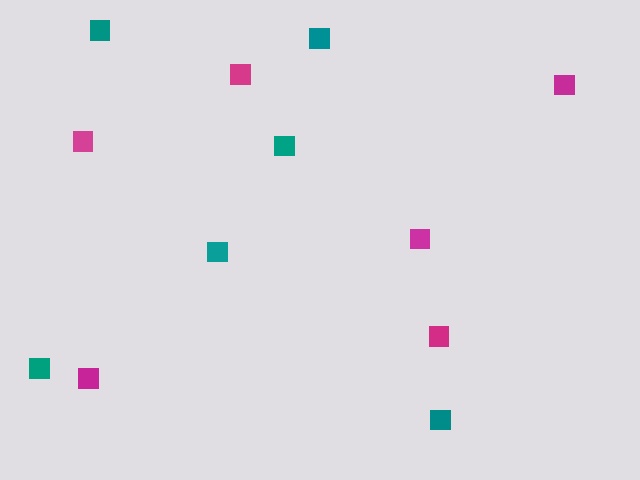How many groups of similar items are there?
There are 2 groups: one group of teal squares (6) and one group of magenta squares (6).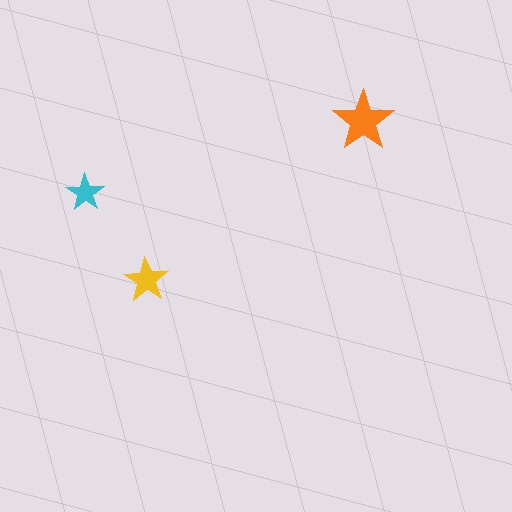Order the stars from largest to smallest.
the orange one, the yellow one, the cyan one.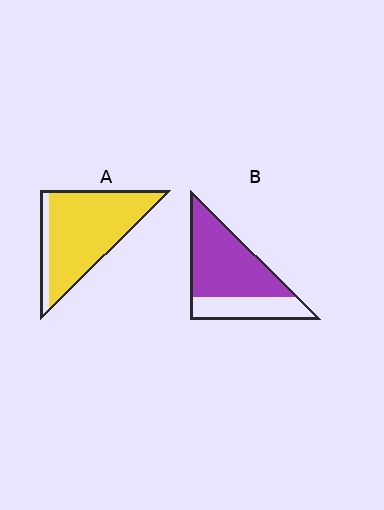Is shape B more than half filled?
Yes.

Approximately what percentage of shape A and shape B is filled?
A is approximately 85% and B is approximately 70%.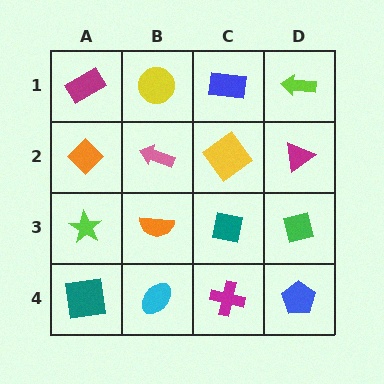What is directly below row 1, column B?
A pink arrow.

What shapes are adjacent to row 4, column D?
A green diamond (row 3, column D), a magenta cross (row 4, column C).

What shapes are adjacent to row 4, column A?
A lime star (row 3, column A), a cyan ellipse (row 4, column B).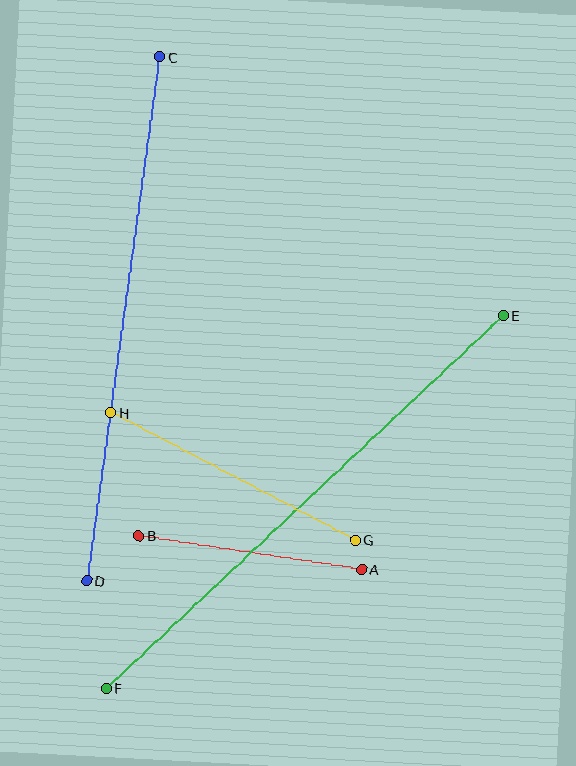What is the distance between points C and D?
The distance is approximately 529 pixels.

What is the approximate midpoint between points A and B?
The midpoint is at approximately (250, 552) pixels.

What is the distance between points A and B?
The distance is approximately 225 pixels.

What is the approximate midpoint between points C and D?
The midpoint is at approximately (123, 318) pixels.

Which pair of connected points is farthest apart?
Points E and F are farthest apart.